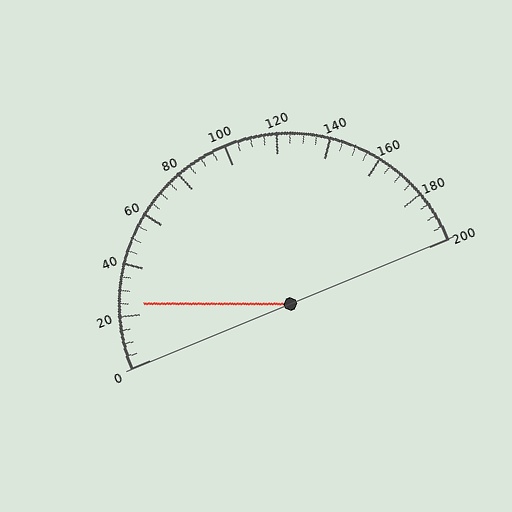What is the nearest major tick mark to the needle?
The nearest major tick mark is 20.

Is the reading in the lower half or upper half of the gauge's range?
The reading is in the lower half of the range (0 to 200).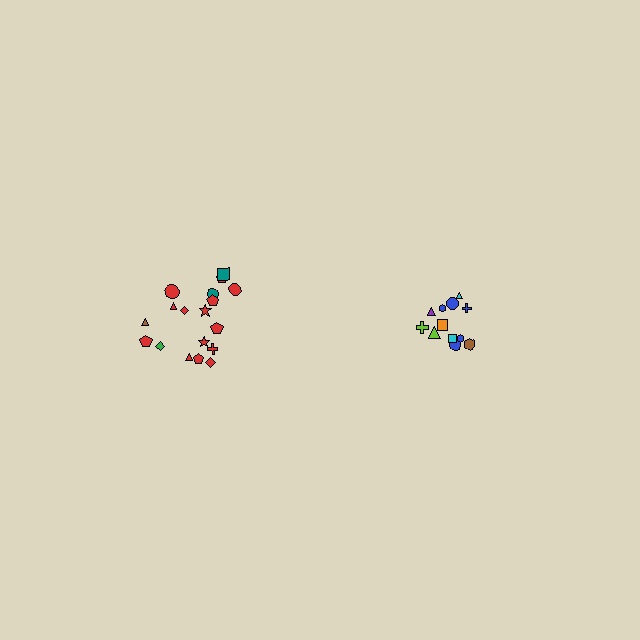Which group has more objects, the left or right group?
The left group.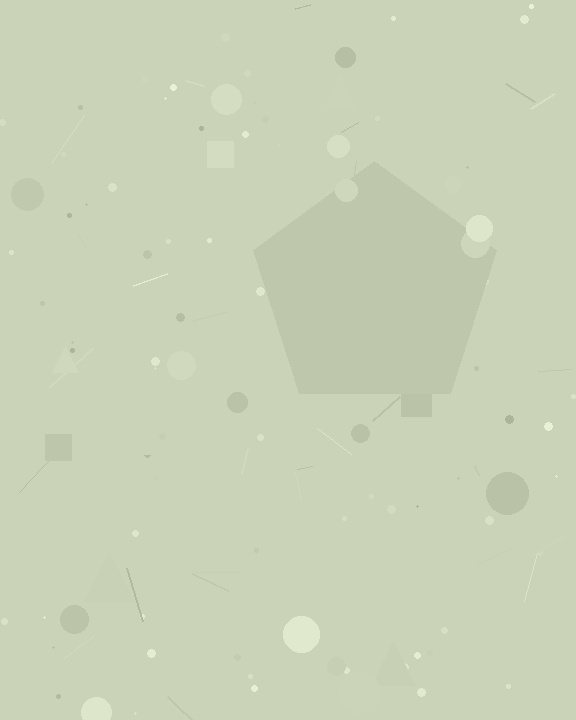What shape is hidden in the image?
A pentagon is hidden in the image.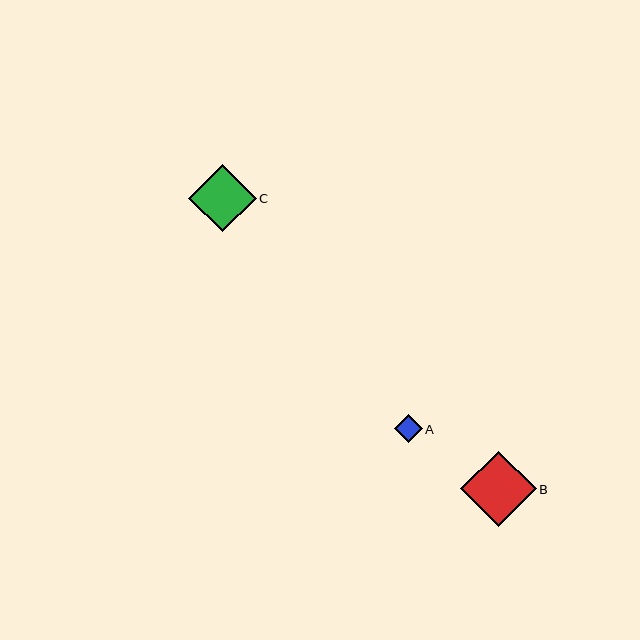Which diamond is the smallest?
Diamond A is the smallest with a size of approximately 28 pixels.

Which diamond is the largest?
Diamond B is the largest with a size of approximately 75 pixels.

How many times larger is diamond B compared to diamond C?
Diamond B is approximately 1.1 times the size of diamond C.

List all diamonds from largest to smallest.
From largest to smallest: B, C, A.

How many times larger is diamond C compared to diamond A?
Diamond C is approximately 2.4 times the size of diamond A.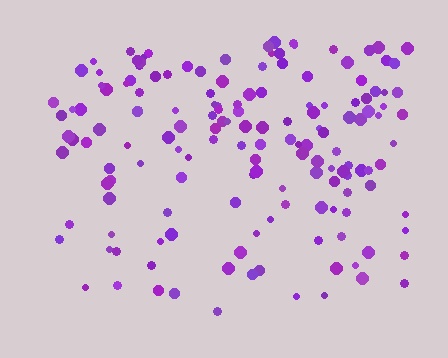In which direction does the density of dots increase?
From bottom to top, with the top side densest.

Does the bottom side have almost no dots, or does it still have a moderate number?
Still a moderate number, just noticeably fewer than the top.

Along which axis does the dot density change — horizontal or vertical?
Vertical.